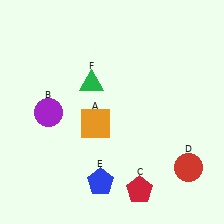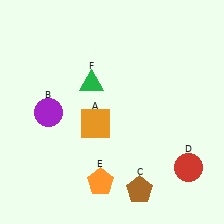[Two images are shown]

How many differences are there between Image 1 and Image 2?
There are 2 differences between the two images.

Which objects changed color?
C changed from red to brown. E changed from blue to orange.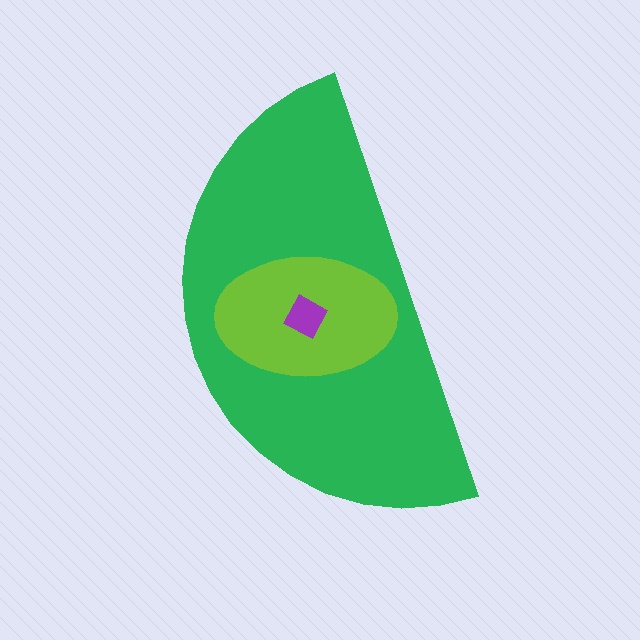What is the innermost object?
The purple diamond.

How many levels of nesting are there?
3.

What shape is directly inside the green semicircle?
The lime ellipse.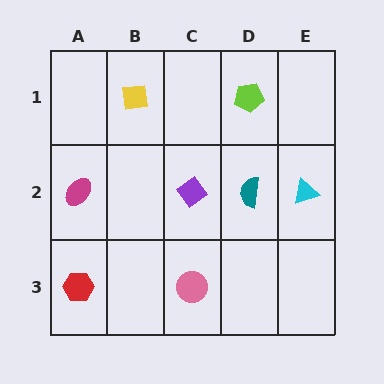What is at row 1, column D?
A lime pentagon.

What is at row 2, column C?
A purple diamond.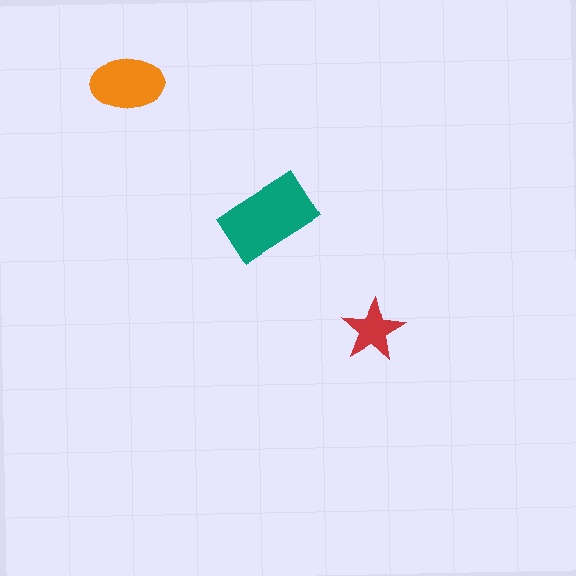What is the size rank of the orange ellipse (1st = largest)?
2nd.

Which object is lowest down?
The red star is bottommost.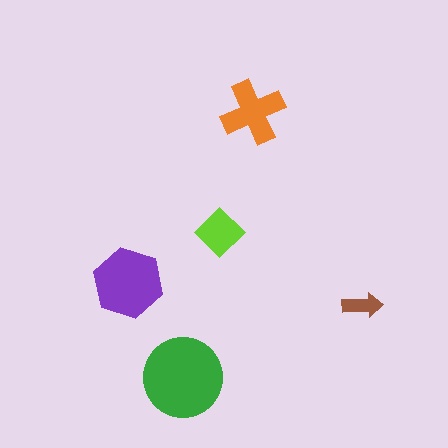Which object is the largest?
The green circle.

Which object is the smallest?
The brown arrow.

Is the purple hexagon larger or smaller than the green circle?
Smaller.